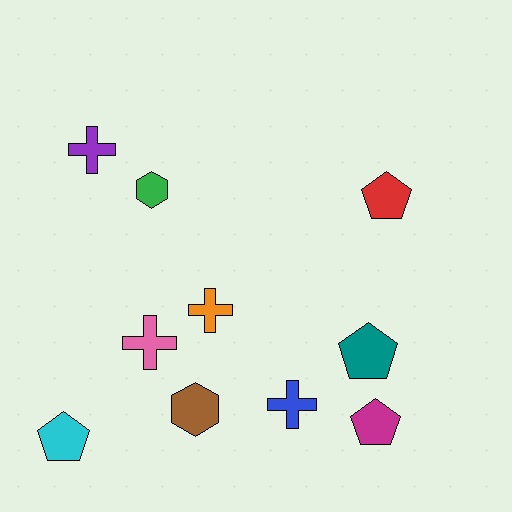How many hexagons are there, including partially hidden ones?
There are 2 hexagons.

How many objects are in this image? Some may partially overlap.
There are 10 objects.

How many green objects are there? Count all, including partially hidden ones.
There is 1 green object.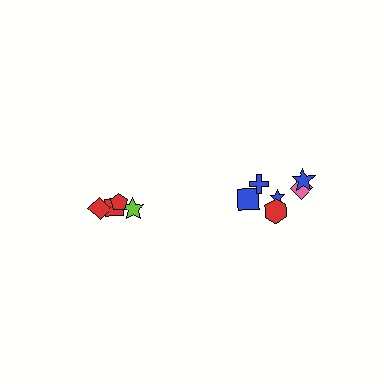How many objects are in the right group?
There are 6 objects.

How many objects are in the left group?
There are 4 objects.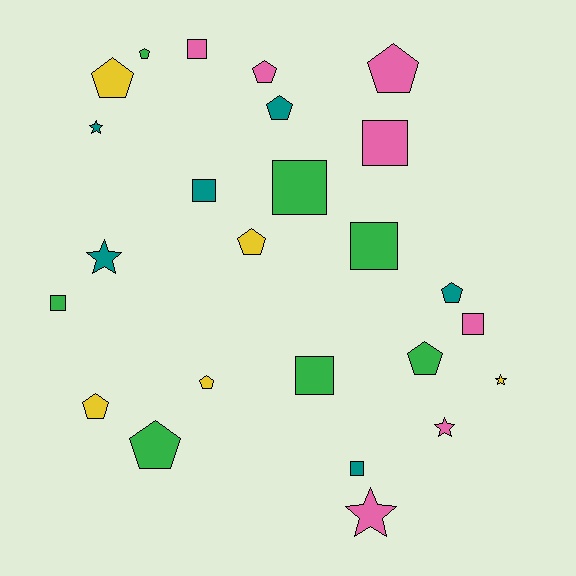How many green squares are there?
There are 4 green squares.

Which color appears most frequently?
Pink, with 7 objects.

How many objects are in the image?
There are 25 objects.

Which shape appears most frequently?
Pentagon, with 11 objects.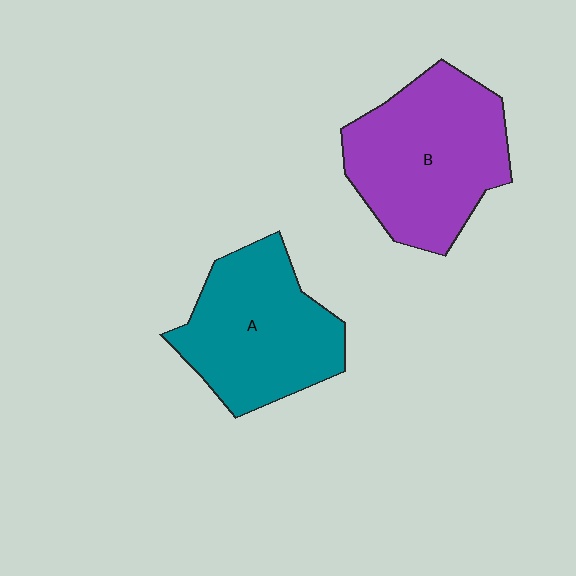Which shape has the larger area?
Shape B (purple).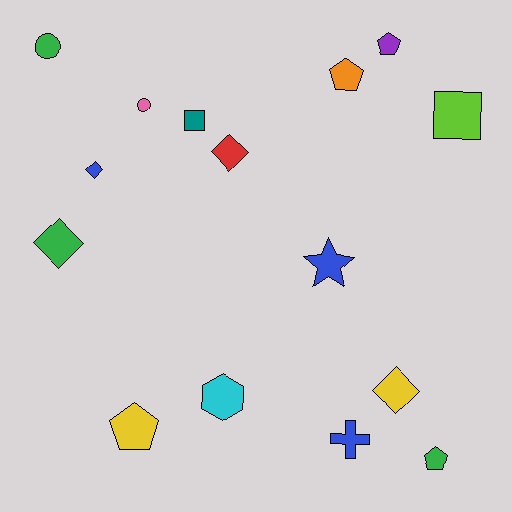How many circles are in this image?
There are 2 circles.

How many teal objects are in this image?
There is 1 teal object.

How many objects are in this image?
There are 15 objects.